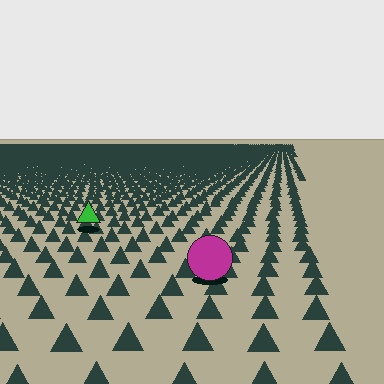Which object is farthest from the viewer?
The green triangle is farthest from the viewer. It appears smaller and the ground texture around it is denser.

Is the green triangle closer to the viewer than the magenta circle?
No. The magenta circle is closer — you can tell from the texture gradient: the ground texture is coarser near it.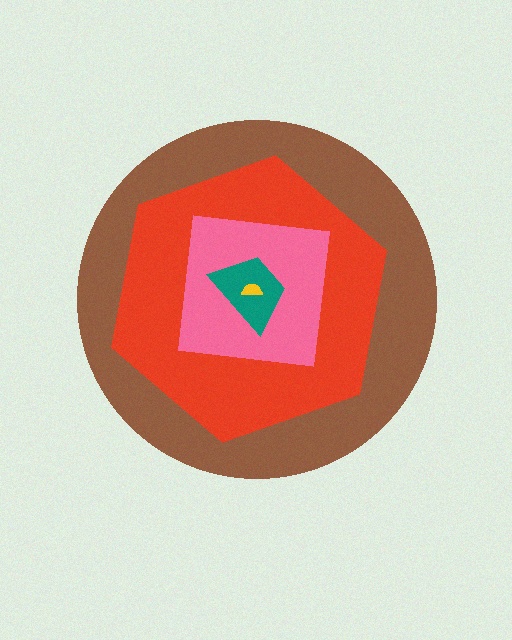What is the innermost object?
The yellow semicircle.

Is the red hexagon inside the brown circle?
Yes.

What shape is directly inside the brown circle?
The red hexagon.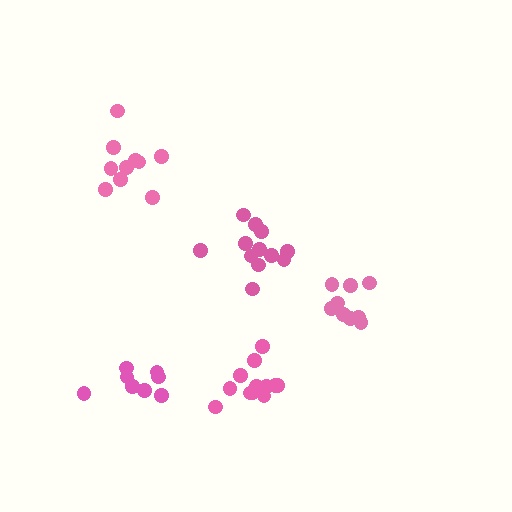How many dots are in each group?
Group 1: 8 dots, Group 2: 9 dots, Group 3: 13 dots, Group 4: 10 dots, Group 5: 12 dots (52 total).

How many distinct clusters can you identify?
There are 5 distinct clusters.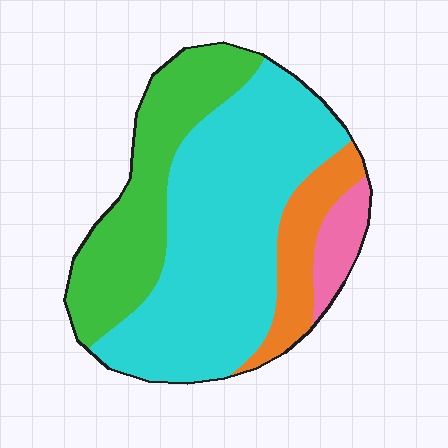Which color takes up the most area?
Cyan, at roughly 55%.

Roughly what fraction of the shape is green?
Green takes up about one quarter (1/4) of the shape.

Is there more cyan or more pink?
Cyan.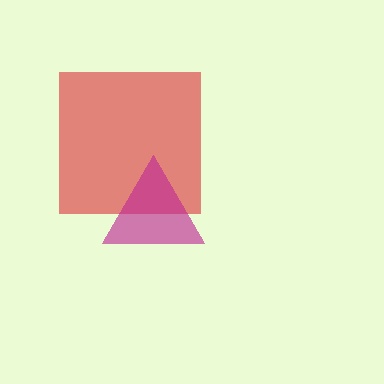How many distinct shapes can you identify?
There are 2 distinct shapes: a red square, a magenta triangle.